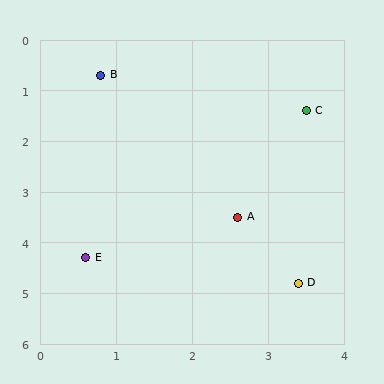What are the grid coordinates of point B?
Point B is at approximately (0.8, 0.7).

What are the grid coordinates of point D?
Point D is at approximately (3.4, 4.8).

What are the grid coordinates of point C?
Point C is at approximately (3.5, 1.4).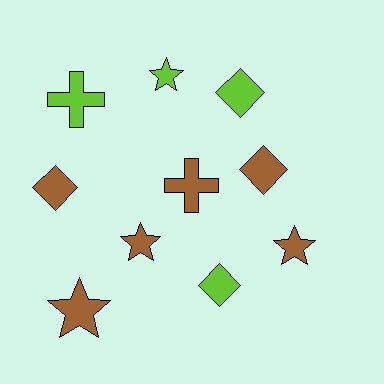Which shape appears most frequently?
Star, with 4 objects.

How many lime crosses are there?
There is 1 lime cross.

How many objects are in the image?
There are 10 objects.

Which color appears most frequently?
Brown, with 6 objects.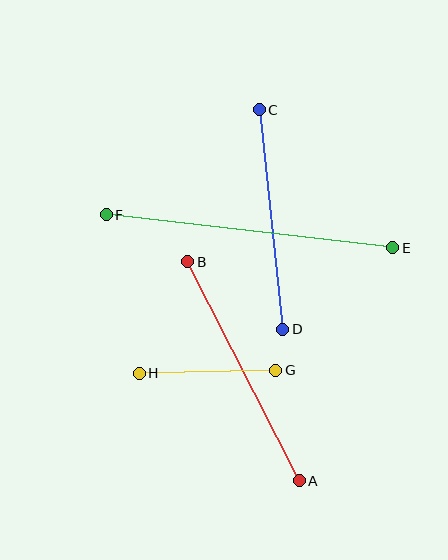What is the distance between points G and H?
The distance is approximately 137 pixels.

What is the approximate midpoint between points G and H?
The midpoint is at approximately (208, 372) pixels.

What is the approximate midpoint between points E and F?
The midpoint is at approximately (250, 231) pixels.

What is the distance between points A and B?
The distance is approximately 246 pixels.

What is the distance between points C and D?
The distance is approximately 221 pixels.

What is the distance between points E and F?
The distance is approximately 289 pixels.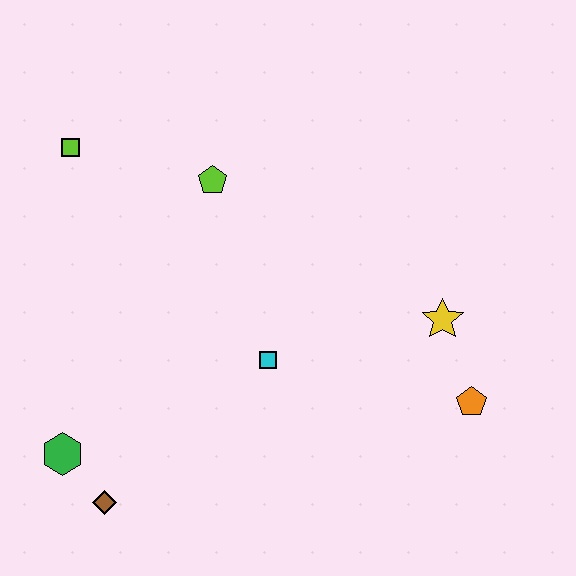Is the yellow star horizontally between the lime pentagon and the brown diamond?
No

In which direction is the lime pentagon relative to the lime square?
The lime pentagon is to the right of the lime square.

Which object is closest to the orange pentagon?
The yellow star is closest to the orange pentagon.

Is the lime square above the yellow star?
Yes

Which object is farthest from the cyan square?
The lime square is farthest from the cyan square.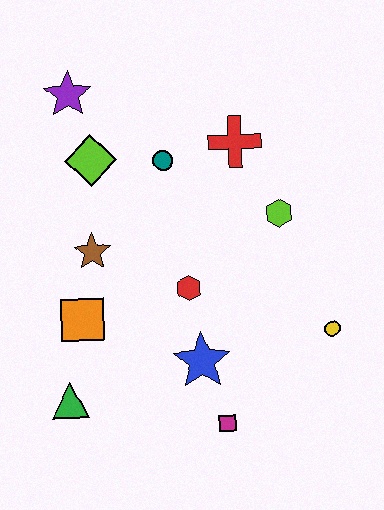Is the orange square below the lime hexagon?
Yes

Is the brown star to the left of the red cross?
Yes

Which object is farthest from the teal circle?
The magenta square is farthest from the teal circle.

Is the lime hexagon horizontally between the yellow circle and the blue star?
Yes